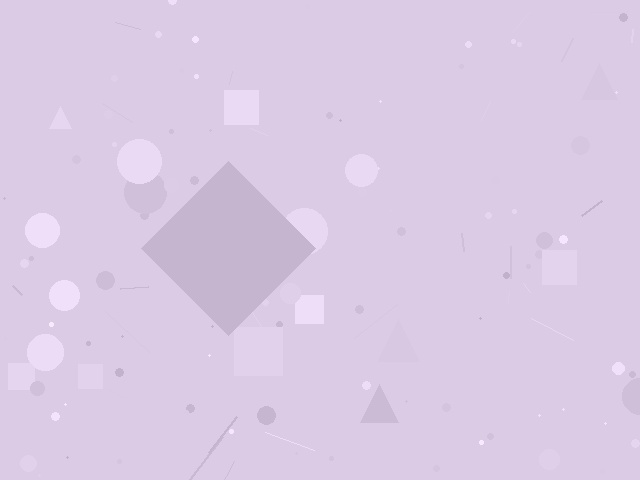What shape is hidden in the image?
A diamond is hidden in the image.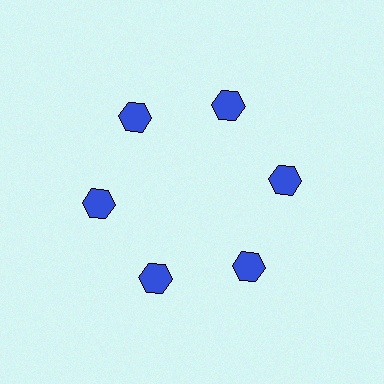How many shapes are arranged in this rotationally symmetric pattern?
There are 6 shapes, arranged in 6 groups of 1.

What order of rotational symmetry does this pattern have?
This pattern has 6-fold rotational symmetry.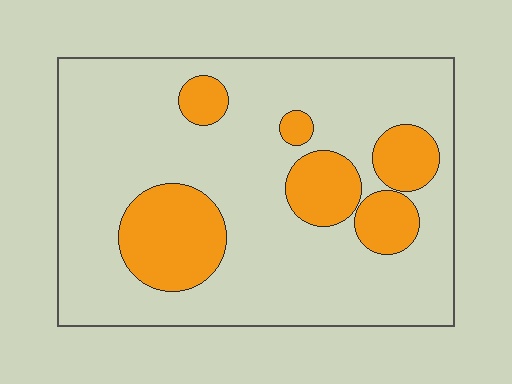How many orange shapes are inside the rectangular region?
6.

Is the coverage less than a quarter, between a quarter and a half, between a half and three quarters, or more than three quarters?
Less than a quarter.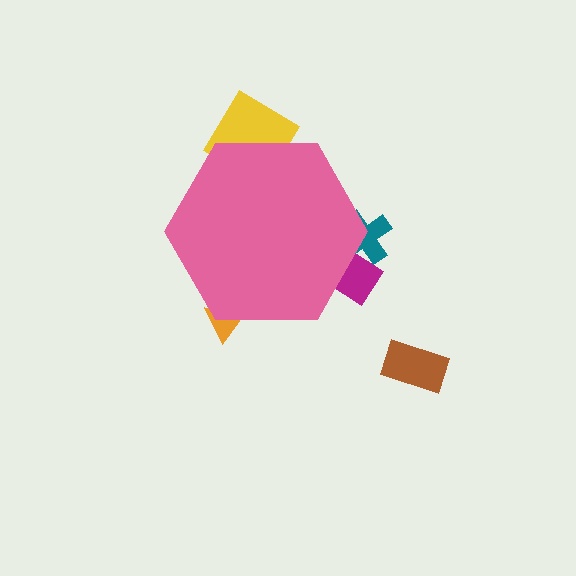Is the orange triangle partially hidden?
Yes, the orange triangle is partially hidden behind the pink hexagon.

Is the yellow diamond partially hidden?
Yes, the yellow diamond is partially hidden behind the pink hexagon.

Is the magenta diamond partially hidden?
Yes, the magenta diamond is partially hidden behind the pink hexagon.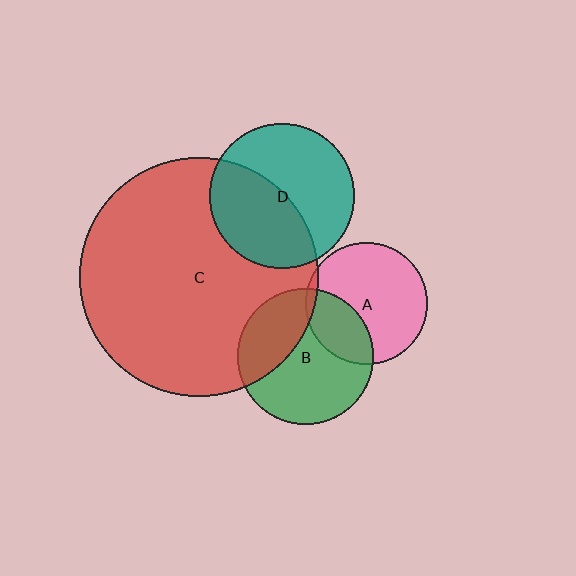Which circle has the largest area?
Circle C (red).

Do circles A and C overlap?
Yes.